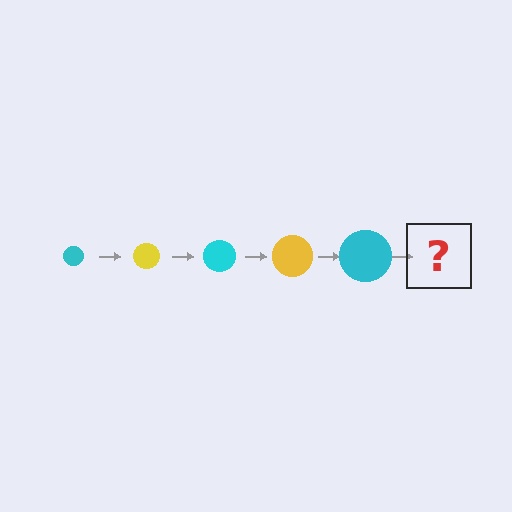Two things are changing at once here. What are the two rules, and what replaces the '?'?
The two rules are that the circle grows larger each step and the color cycles through cyan and yellow. The '?' should be a yellow circle, larger than the previous one.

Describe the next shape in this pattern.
It should be a yellow circle, larger than the previous one.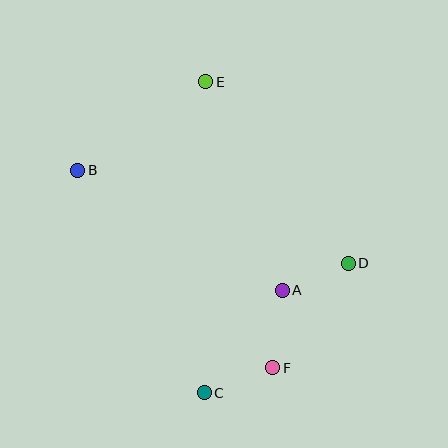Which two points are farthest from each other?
Points C and E are farthest from each other.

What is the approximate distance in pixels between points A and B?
The distance between A and B is approximately 237 pixels.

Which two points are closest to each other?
Points A and D are closest to each other.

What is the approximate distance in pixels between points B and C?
The distance between B and C is approximately 256 pixels.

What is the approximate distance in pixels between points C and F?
The distance between C and F is approximately 73 pixels.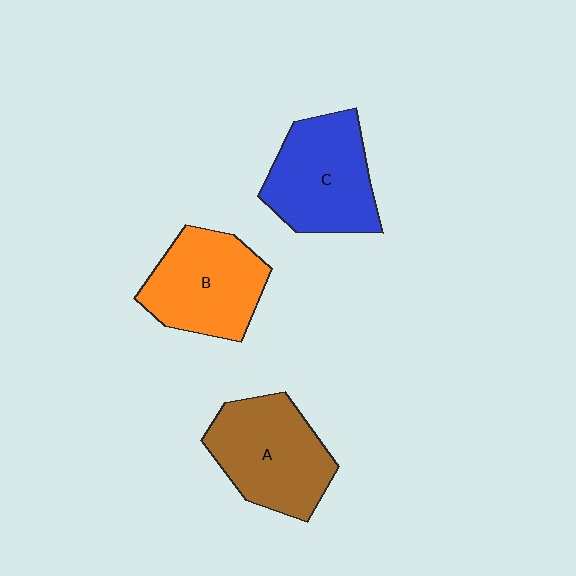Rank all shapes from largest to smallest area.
From largest to smallest: A (brown), C (blue), B (orange).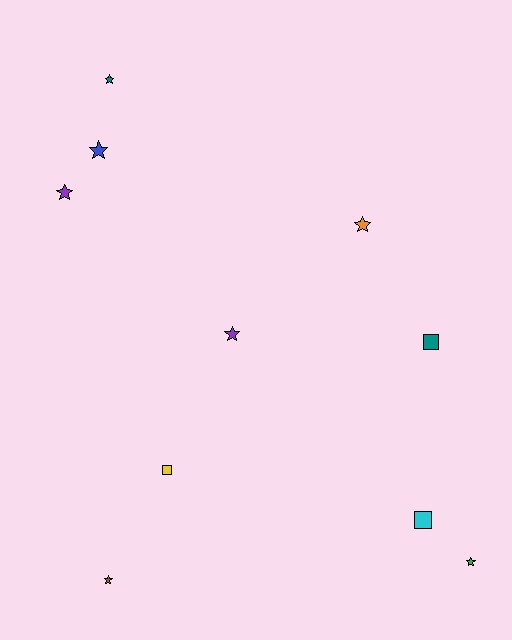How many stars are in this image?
There are 7 stars.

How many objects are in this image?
There are 10 objects.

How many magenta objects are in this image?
There are no magenta objects.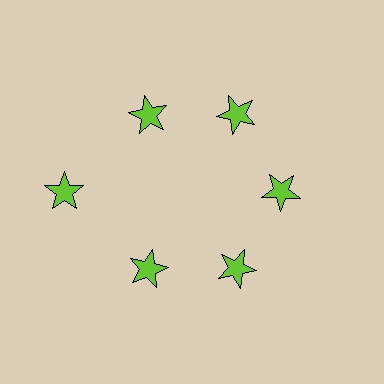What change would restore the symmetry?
The symmetry would be restored by moving it inward, back onto the ring so that all 6 stars sit at equal angles and equal distance from the center.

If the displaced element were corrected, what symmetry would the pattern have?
It would have 6-fold rotational symmetry — the pattern would map onto itself every 60 degrees.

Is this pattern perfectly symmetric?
No. The 6 lime stars are arranged in a ring, but one element near the 9 o'clock position is pushed outward from the center, breaking the 6-fold rotational symmetry.